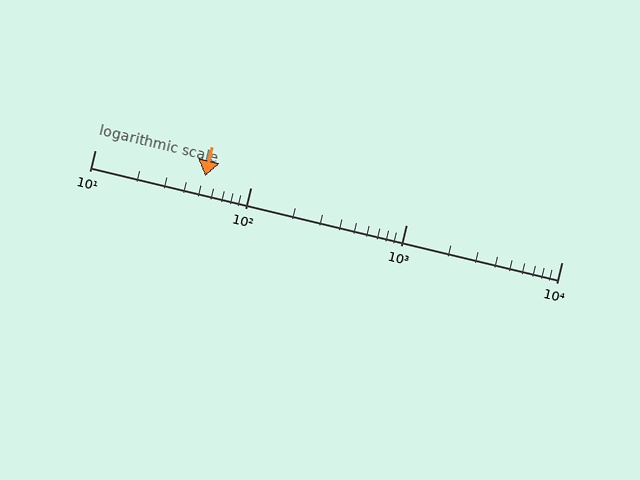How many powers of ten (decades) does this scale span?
The scale spans 3 decades, from 10 to 10000.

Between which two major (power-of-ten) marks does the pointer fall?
The pointer is between 10 and 100.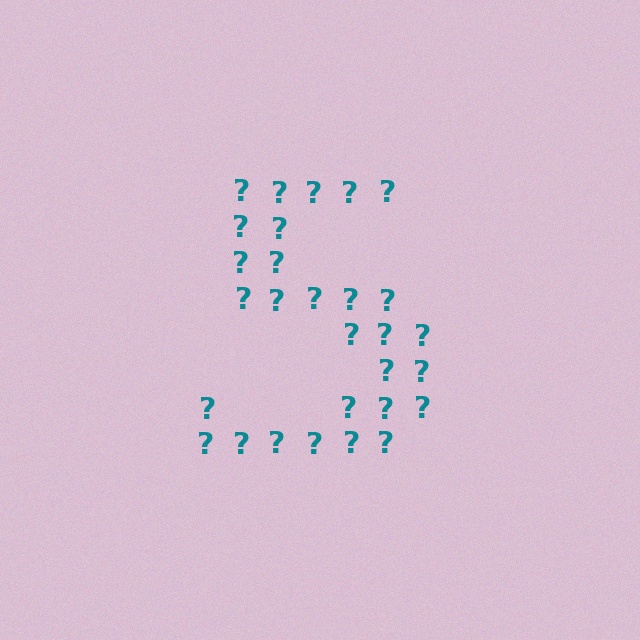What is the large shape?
The large shape is the digit 5.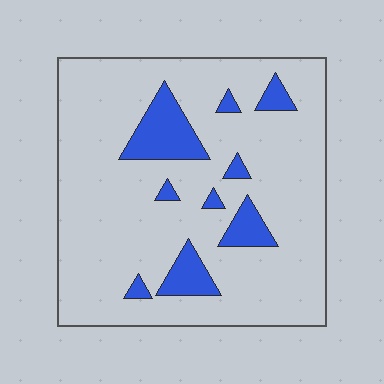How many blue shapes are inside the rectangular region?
9.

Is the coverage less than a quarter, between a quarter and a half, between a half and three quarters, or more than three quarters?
Less than a quarter.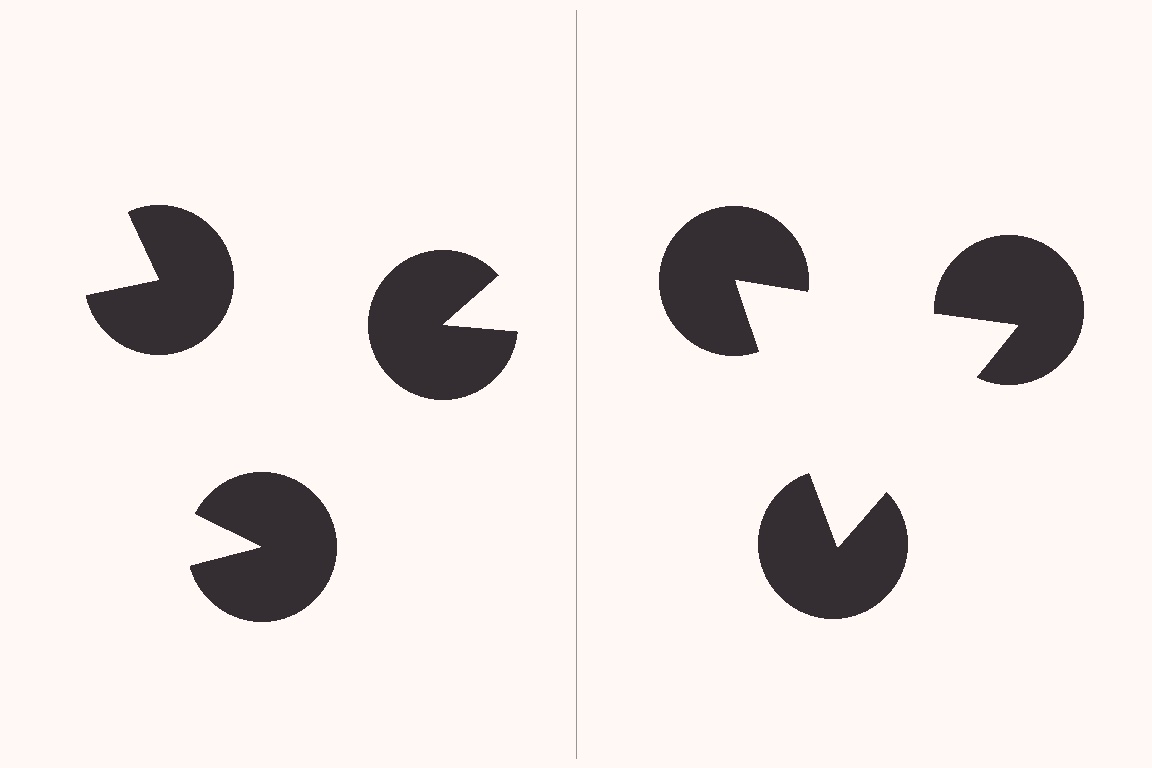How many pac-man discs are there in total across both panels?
6 — 3 on each side.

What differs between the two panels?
The pac-man discs are positioned identically on both sides; only the wedge orientations differ. On the right they align to a triangle; on the left they are misaligned.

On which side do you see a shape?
An illusory triangle appears on the right side. On the left side the wedge cuts are rotated, so no coherent shape forms.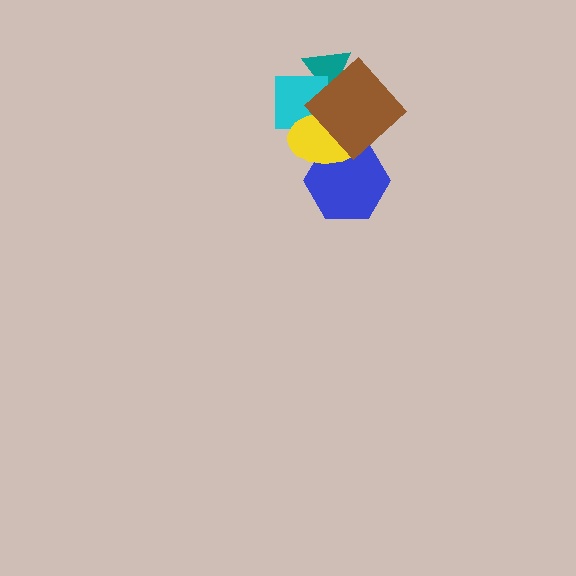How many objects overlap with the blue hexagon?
1 object overlaps with the blue hexagon.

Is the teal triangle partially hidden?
Yes, it is partially covered by another shape.